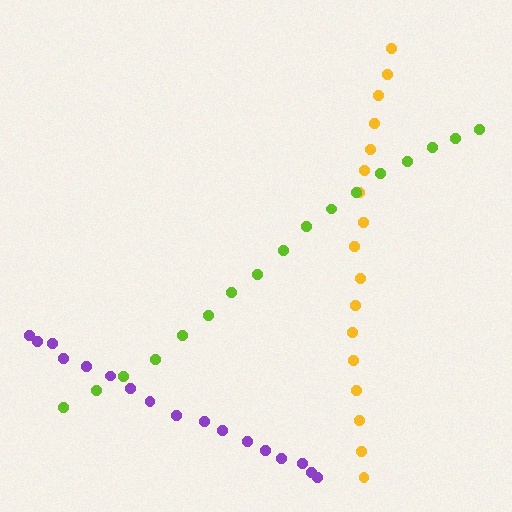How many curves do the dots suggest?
There are 3 distinct paths.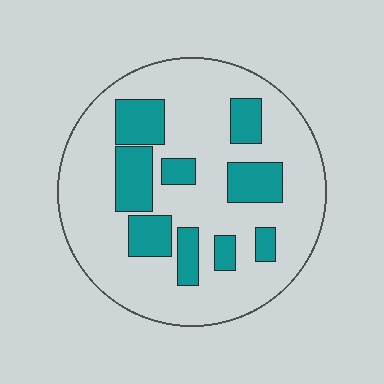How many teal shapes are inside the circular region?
9.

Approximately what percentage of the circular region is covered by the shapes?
Approximately 25%.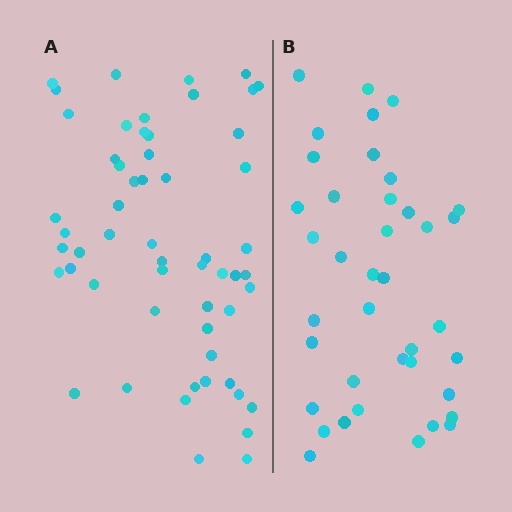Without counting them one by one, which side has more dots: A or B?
Region A (the left region) has more dots.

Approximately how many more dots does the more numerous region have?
Region A has approximately 15 more dots than region B.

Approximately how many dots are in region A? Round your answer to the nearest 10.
About 60 dots. (The exact count is 56, which rounds to 60.)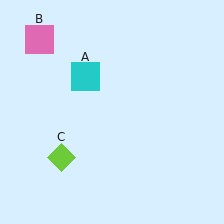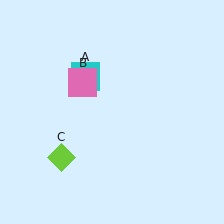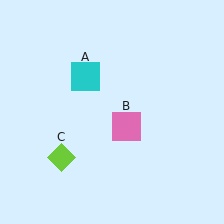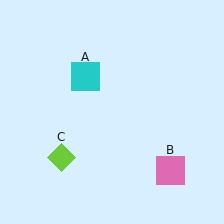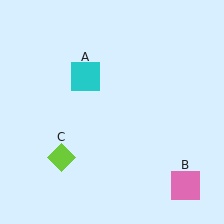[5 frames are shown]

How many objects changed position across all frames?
1 object changed position: pink square (object B).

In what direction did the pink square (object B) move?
The pink square (object B) moved down and to the right.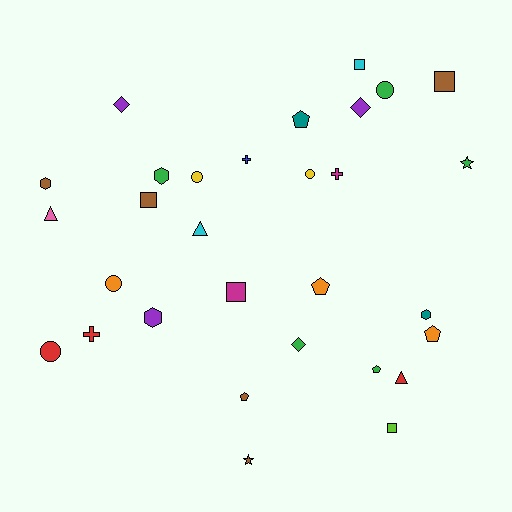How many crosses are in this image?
There are 3 crosses.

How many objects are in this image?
There are 30 objects.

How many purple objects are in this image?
There are 3 purple objects.